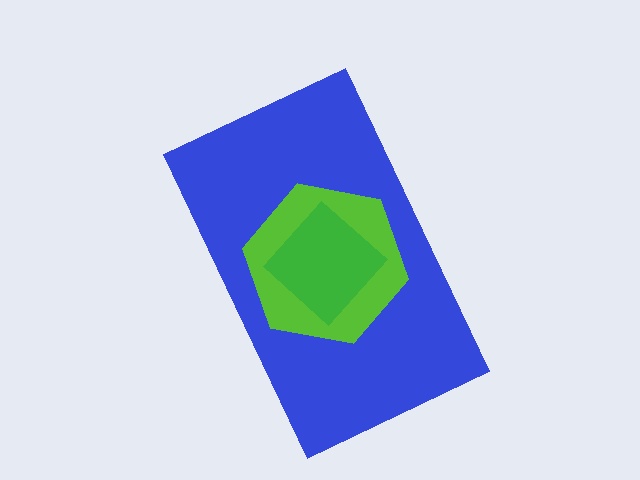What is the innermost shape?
The green diamond.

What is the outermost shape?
The blue rectangle.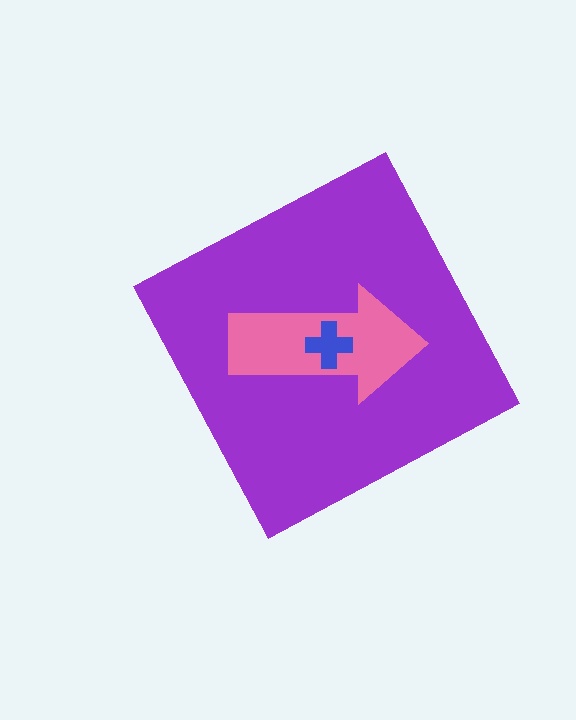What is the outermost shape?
The purple diamond.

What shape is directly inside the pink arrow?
The blue cross.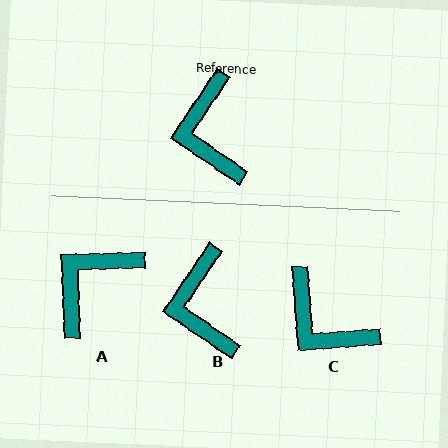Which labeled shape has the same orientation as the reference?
B.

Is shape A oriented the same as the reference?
No, it is off by about 54 degrees.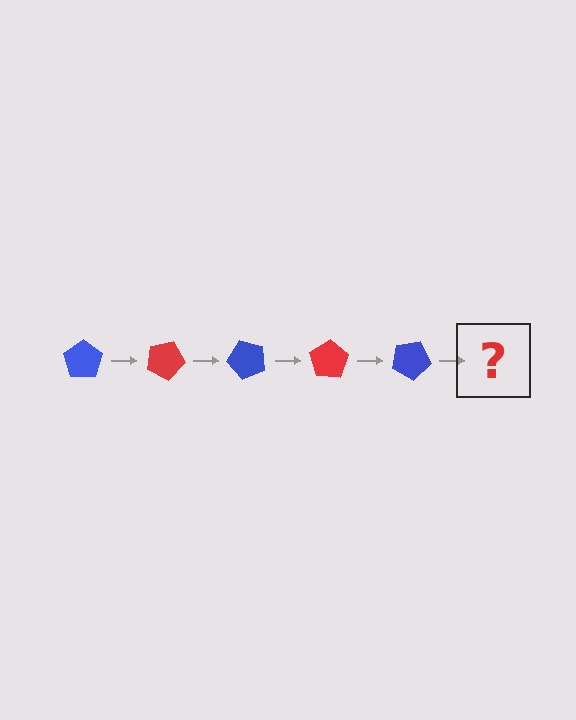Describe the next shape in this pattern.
It should be a red pentagon, rotated 125 degrees from the start.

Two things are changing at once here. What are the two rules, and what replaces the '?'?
The two rules are that it rotates 25 degrees each step and the color cycles through blue and red. The '?' should be a red pentagon, rotated 125 degrees from the start.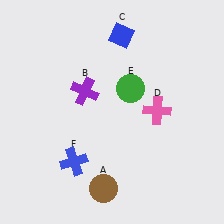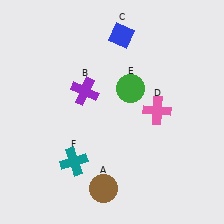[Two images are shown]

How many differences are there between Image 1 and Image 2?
There is 1 difference between the two images.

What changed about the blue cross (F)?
In Image 1, F is blue. In Image 2, it changed to teal.